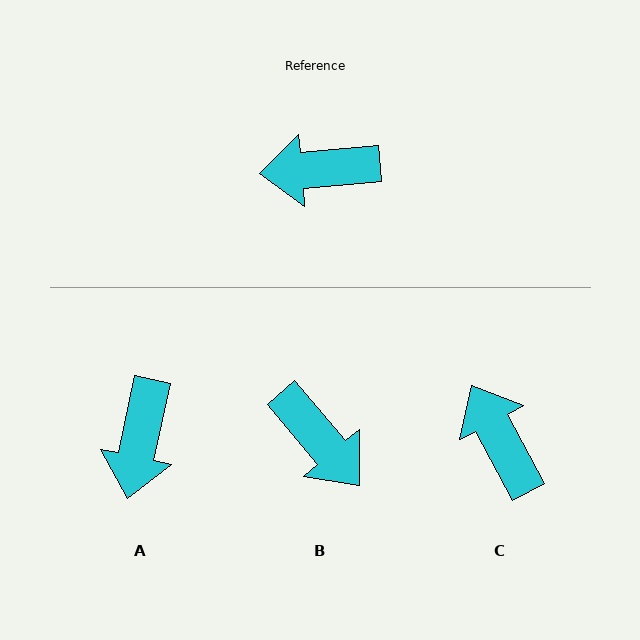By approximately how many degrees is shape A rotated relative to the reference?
Approximately 73 degrees counter-clockwise.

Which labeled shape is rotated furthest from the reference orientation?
B, about 125 degrees away.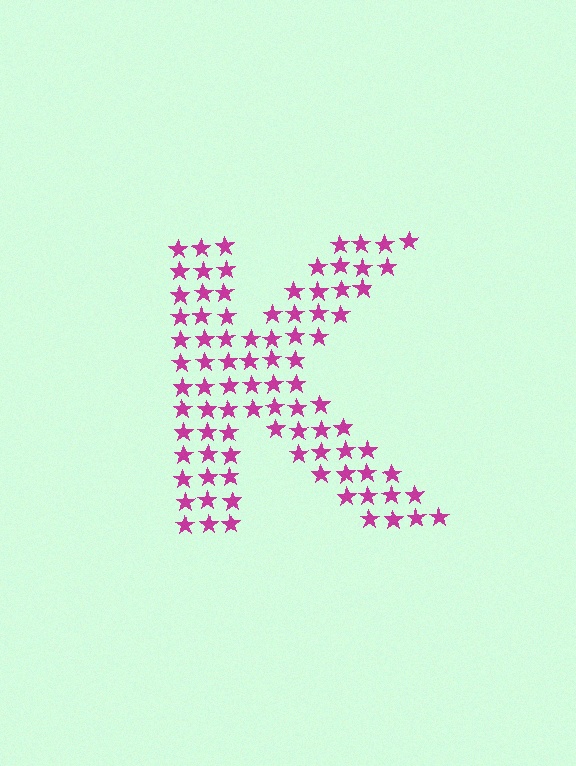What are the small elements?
The small elements are stars.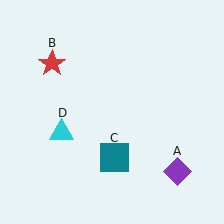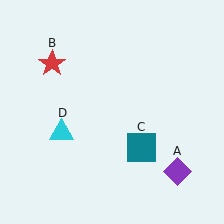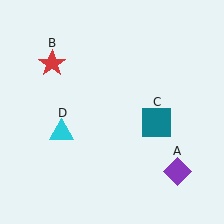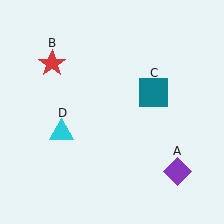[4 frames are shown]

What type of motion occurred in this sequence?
The teal square (object C) rotated counterclockwise around the center of the scene.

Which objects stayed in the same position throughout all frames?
Purple diamond (object A) and red star (object B) and cyan triangle (object D) remained stationary.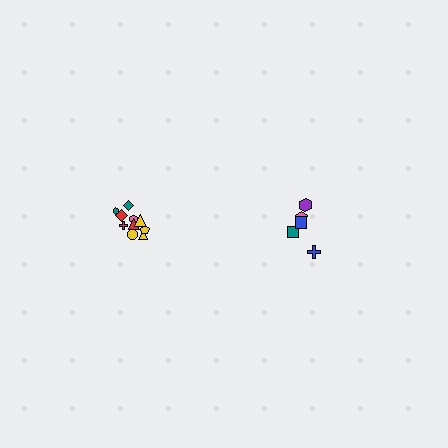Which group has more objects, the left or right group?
The left group.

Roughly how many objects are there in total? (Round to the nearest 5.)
Roughly 15 objects in total.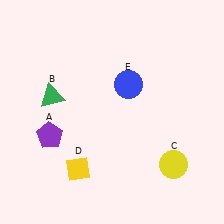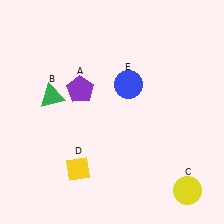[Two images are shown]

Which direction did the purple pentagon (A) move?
The purple pentagon (A) moved up.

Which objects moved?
The objects that moved are: the purple pentagon (A), the yellow circle (C).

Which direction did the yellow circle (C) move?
The yellow circle (C) moved down.